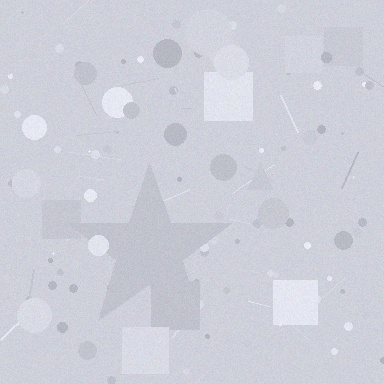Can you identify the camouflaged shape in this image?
The camouflaged shape is a star.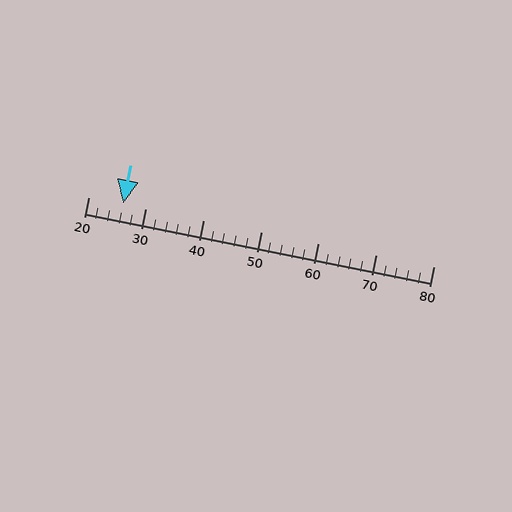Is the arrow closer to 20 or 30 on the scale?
The arrow is closer to 30.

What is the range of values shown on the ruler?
The ruler shows values from 20 to 80.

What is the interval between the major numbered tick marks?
The major tick marks are spaced 10 units apart.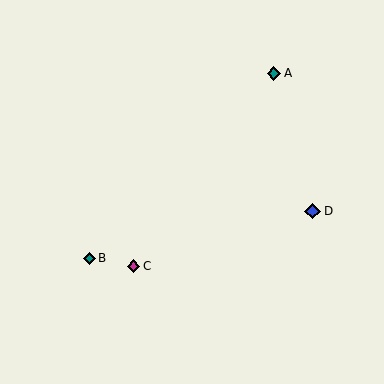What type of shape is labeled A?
Shape A is a teal diamond.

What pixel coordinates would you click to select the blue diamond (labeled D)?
Click at (313, 211) to select the blue diamond D.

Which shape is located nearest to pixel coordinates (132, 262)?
The magenta diamond (labeled C) at (134, 266) is nearest to that location.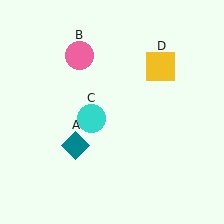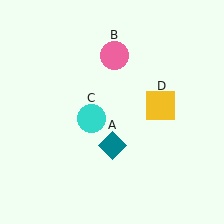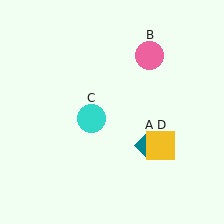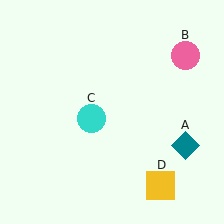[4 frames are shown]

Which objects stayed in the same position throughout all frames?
Cyan circle (object C) remained stationary.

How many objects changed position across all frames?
3 objects changed position: teal diamond (object A), pink circle (object B), yellow square (object D).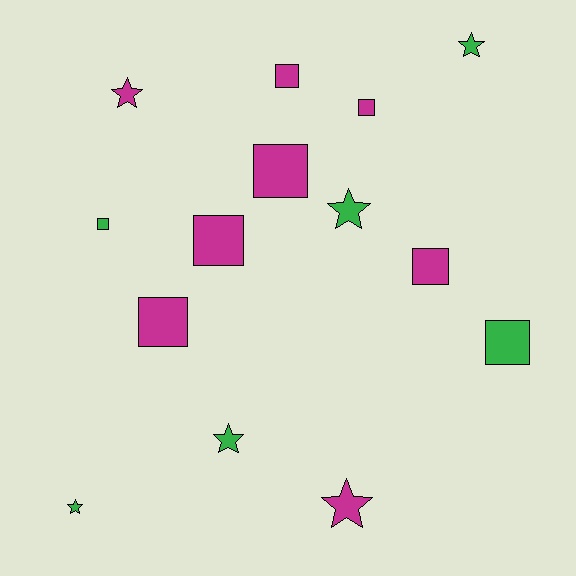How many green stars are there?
There are 4 green stars.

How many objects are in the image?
There are 14 objects.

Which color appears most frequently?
Magenta, with 8 objects.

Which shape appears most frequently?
Square, with 8 objects.